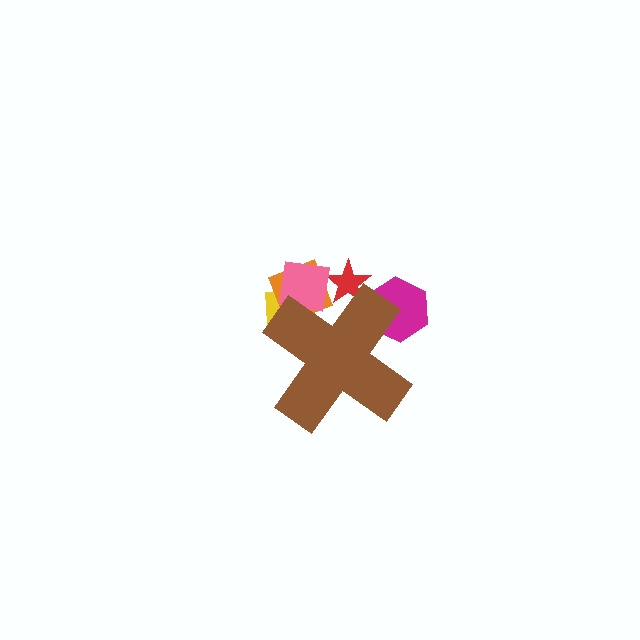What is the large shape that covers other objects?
A brown cross.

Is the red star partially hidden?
Yes, the red star is partially hidden behind the brown cross.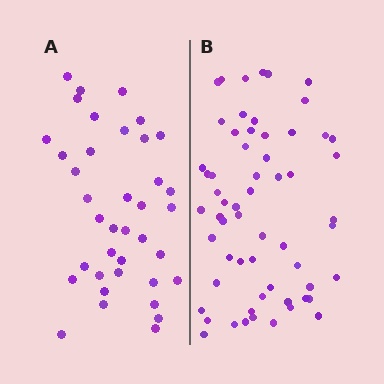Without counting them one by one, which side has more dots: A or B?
Region B (the right region) has more dots.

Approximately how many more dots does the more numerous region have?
Region B has approximately 20 more dots than region A.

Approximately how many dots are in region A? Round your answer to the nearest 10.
About 40 dots. (The exact count is 38, which rounds to 40.)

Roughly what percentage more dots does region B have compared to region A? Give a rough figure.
About 60% more.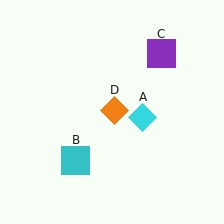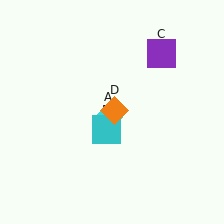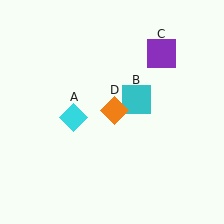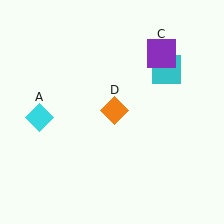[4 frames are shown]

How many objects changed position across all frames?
2 objects changed position: cyan diamond (object A), cyan square (object B).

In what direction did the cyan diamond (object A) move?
The cyan diamond (object A) moved left.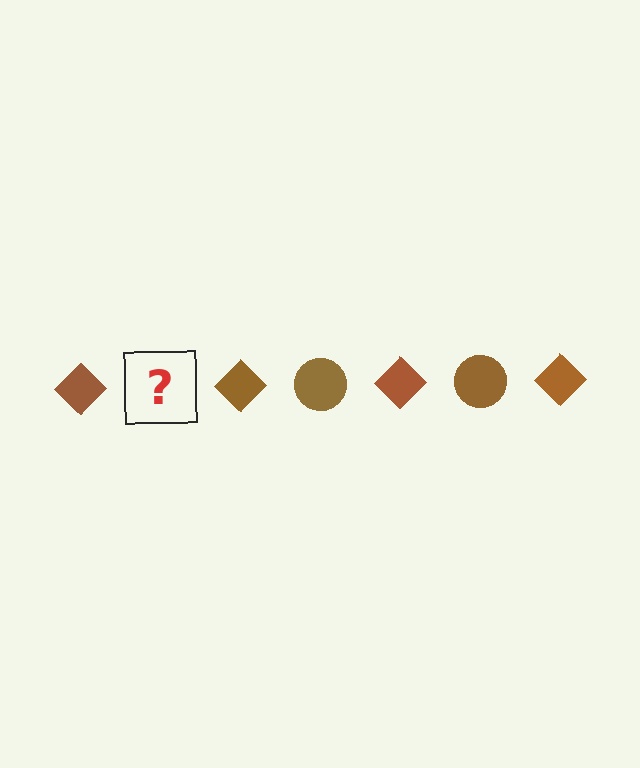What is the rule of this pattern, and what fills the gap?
The rule is that the pattern cycles through diamond, circle shapes in brown. The gap should be filled with a brown circle.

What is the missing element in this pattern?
The missing element is a brown circle.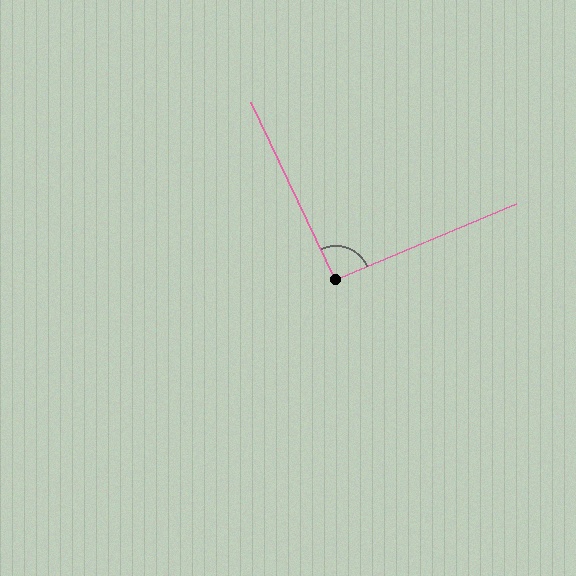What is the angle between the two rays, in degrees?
Approximately 93 degrees.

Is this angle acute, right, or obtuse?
It is approximately a right angle.